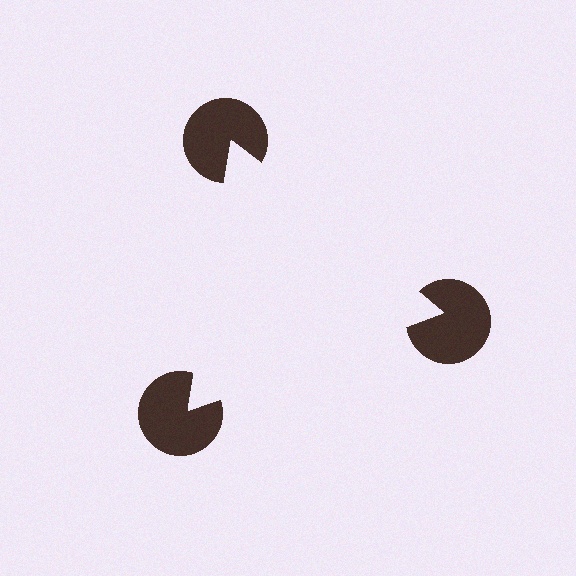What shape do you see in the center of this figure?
An illusory triangle — its edges are inferred from the aligned wedge cuts in the pac-man discs, not physically drawn.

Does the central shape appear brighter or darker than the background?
It typically appears slightly brighter than the background, even though no actual brightness change is drawn.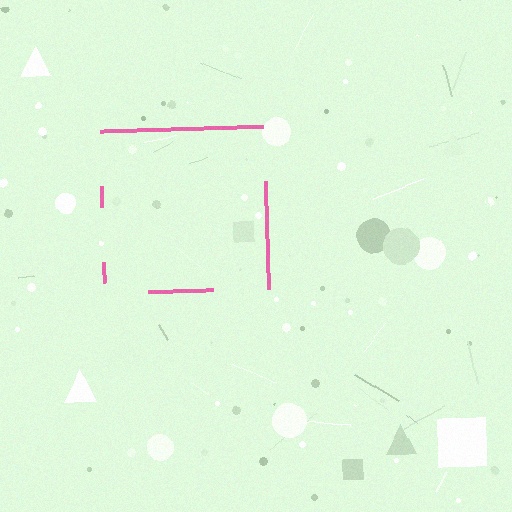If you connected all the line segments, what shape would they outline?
They would outline a square.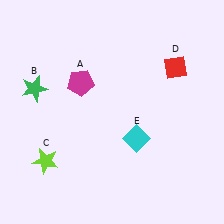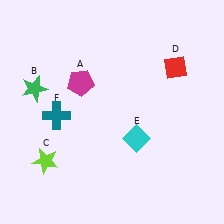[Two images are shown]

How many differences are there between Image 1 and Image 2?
There is 1 difference between the two images.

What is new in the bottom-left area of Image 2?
A teal cross (F) was added in the bottom-left area of Image 2.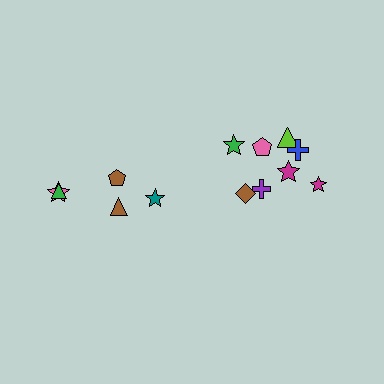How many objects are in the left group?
There are 5 objects.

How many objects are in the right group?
There are 8 objects.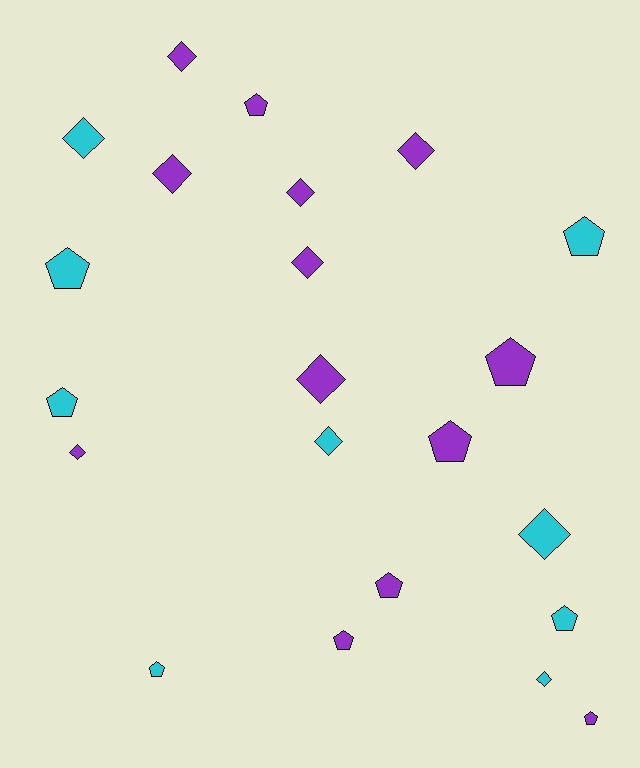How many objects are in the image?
There are 22 objects.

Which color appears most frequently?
Purple, with 13 objects.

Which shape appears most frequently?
Pentagon, with 11 objects.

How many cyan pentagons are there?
There are 5 cyan pentagons.